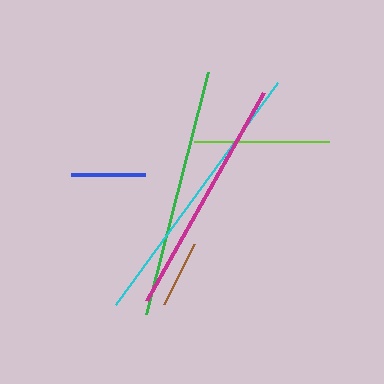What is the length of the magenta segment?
The magenta segment is approximately 238 pixels long.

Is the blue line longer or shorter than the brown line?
The blue line is longer than the brown line.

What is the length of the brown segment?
The brown segment is approximately 67 pixels long.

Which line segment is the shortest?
The brown line is the shortest at approximately 67 pixels.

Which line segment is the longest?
The cyan line is the longest at approximately 275 pixels.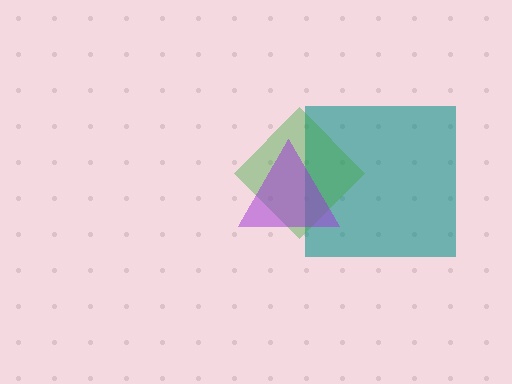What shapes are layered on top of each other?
The layered shapes are: a teal square, a green diamond, a purple triangle.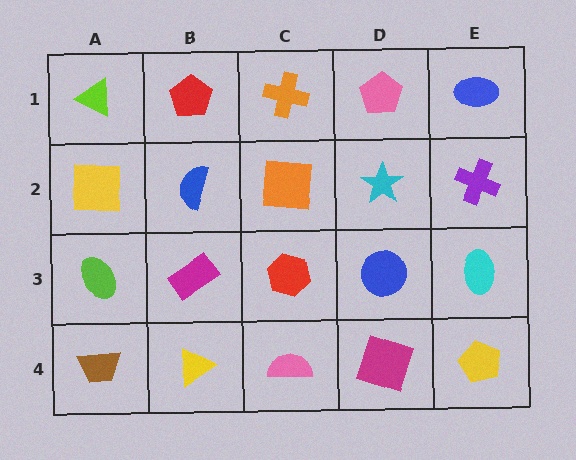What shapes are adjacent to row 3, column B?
A blue semicircle (row 2, column B), a yellow triangle (row 4, column B), a lime ellipse (row 3, column A), a red hexagon (row 3, column C).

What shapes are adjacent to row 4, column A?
A lime ellipse (row 3, column A), a yellow triangle (row 4, column B).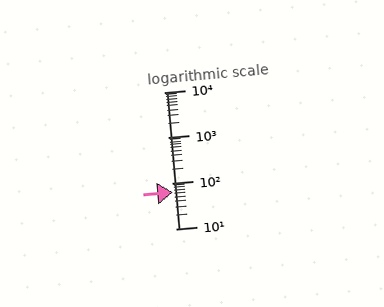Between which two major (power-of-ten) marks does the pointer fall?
The pointer is between 10 and 100.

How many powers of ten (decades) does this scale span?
The scale spans 3 decades, from 10 to 10000.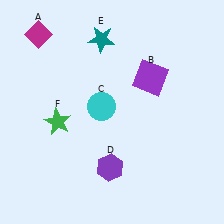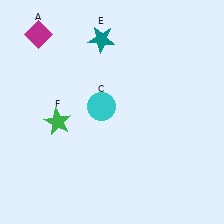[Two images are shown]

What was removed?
The purple hexagon (D), the purple square (B) were removed in Image 2.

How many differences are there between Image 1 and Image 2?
There are 2 differences between the two images.